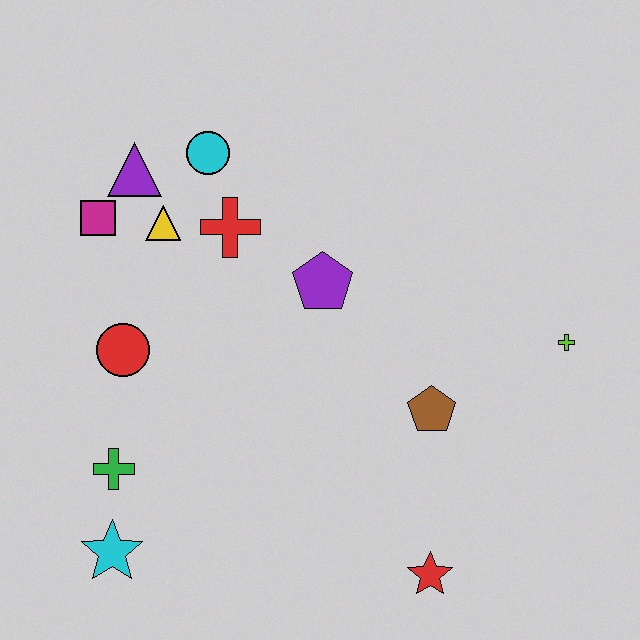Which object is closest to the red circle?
The green cross is closest to the red circle.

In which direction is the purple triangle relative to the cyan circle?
The purple triangle is to the left of the cyan circle.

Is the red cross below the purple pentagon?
No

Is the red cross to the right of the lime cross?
No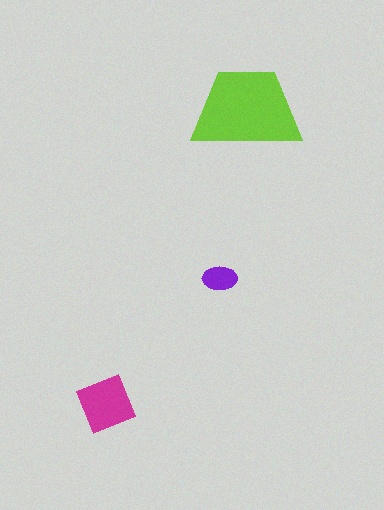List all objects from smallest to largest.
The purple ellipse, the magenta square, the lime trapezoid.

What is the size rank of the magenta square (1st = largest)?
2nd.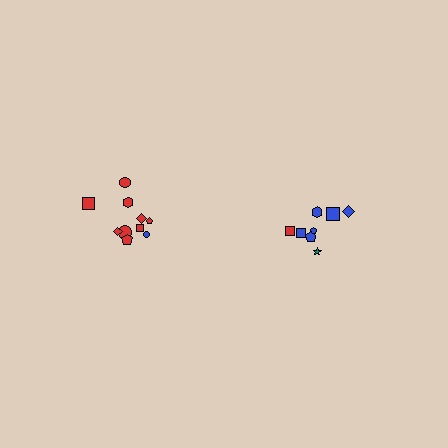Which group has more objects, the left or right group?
The left group.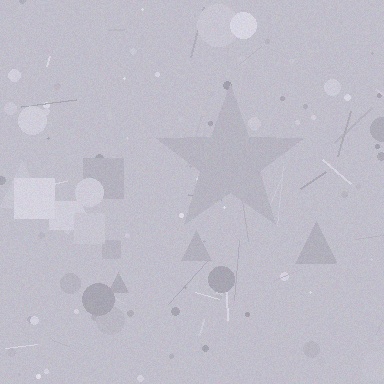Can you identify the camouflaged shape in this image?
The camouflaged shape is a star.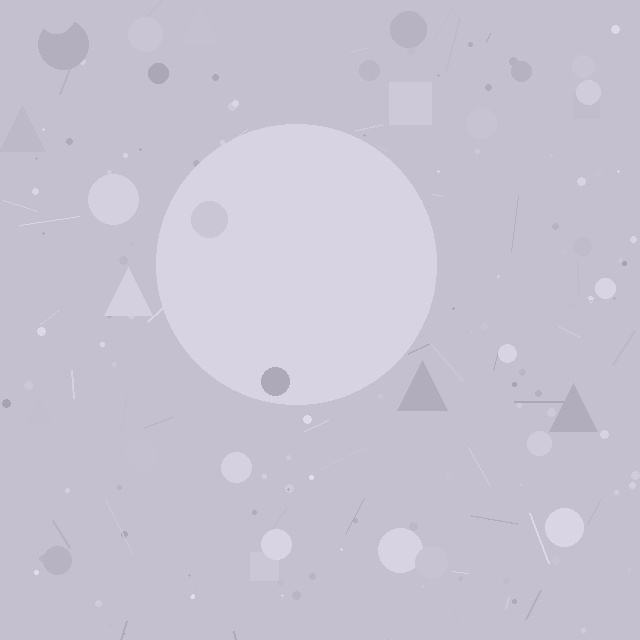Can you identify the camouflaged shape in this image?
The camouflaged shape is a circle.